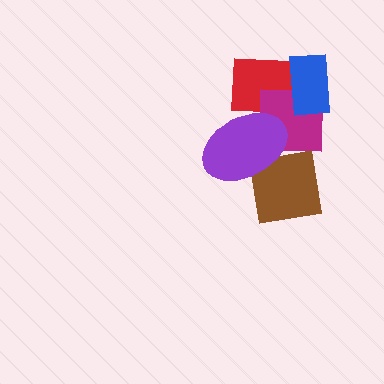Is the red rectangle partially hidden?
Yes, it is partially covered by another shape.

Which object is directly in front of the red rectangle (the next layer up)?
The magenta square is directly in front of the red rectangle.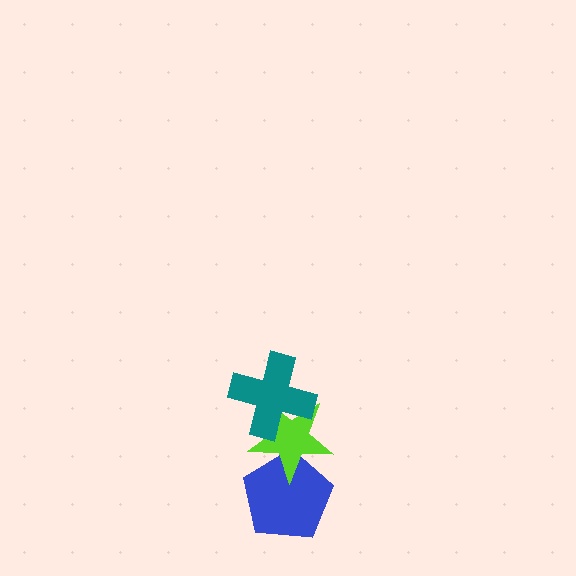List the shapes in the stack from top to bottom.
From top to bottom: the teal cross, the lime star, the blue pentagon.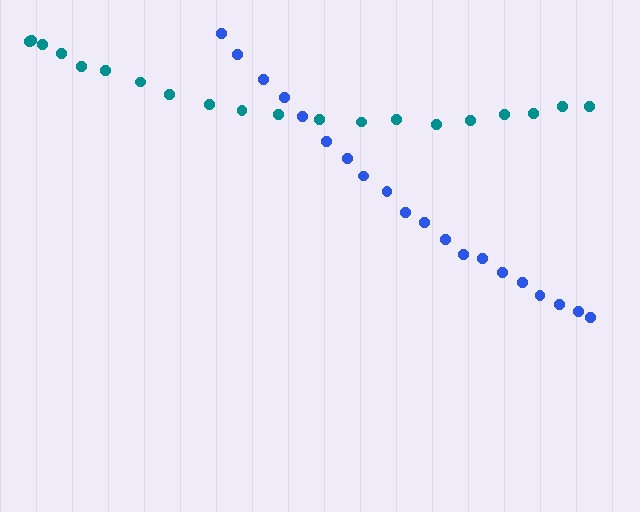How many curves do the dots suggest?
There are 2 distinct paths.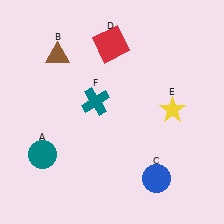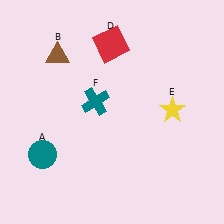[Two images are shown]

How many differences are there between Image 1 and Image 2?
There is 1 difference between the two images.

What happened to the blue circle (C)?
The blue circle (C) was removed in Image 2. It was in the bottom-right area of Image 1.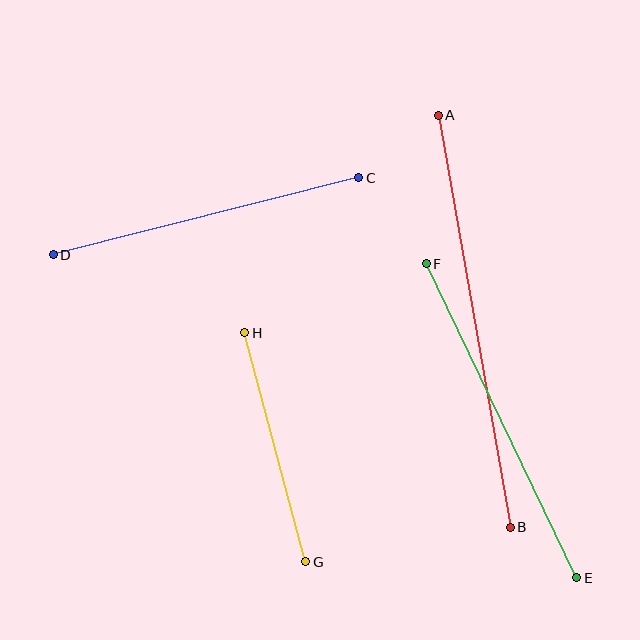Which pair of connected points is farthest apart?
Points A and B are farthest apart.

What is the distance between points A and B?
The distance is approximately 419 pixels.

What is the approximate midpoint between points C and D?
The midpoint is at approximately (206, 216) pixels.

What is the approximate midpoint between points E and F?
The midpoint is at approximately (502, 421) pixels.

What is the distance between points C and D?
The distance is approximately 315 pixels.